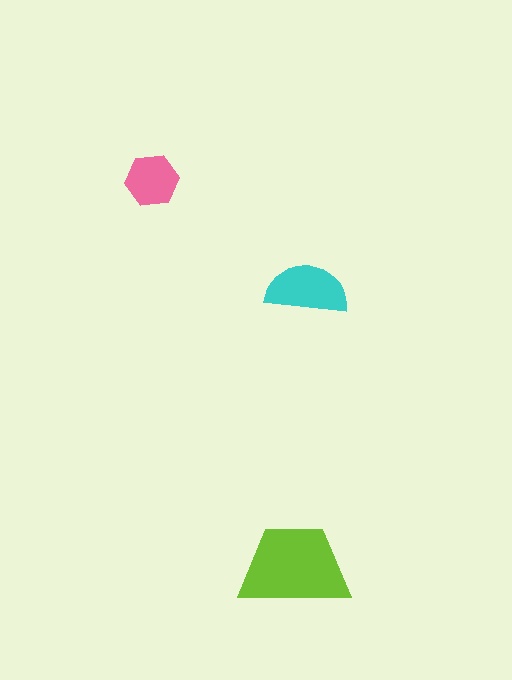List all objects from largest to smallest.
The lime trapezoid, the cyan semicircle, the pink hexagon.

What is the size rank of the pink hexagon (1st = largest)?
3rd.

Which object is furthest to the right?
The cyan semicircle is rightmost.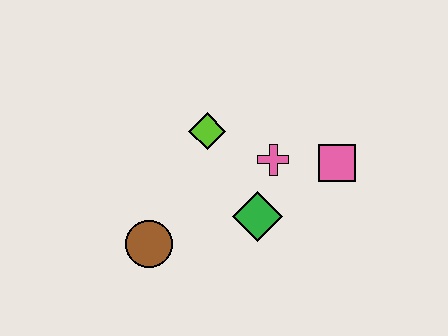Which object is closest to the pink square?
The pink cross is closest to the pink square.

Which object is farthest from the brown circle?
The pink square is farthest from the brown circle.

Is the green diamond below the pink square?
Yes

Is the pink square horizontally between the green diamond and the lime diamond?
No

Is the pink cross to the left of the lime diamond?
No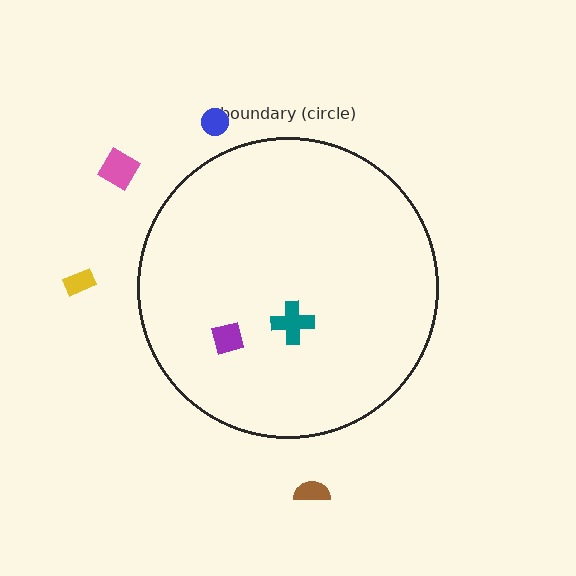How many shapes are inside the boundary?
2 inside, 4 outside.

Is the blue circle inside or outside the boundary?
Outside.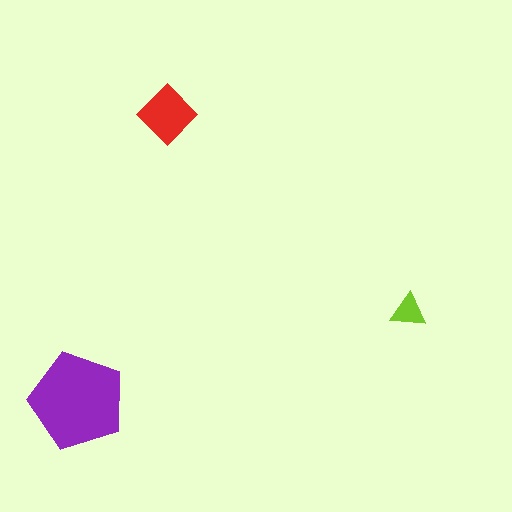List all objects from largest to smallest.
The purple pentagon, the red diamond, the lime triangle.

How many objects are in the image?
There are 3 objects in the image.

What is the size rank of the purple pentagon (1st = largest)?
1st.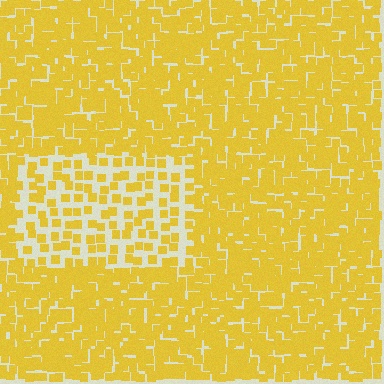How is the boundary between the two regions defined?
The boundary is defined by a change in element density (approximately 2.2x ratio). All elements are the same color, size, and shape.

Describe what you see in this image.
The image contains small yellow elements arranged at two different densities. A rectangle-shaped region is visible where the elements are less densely packed than the surrounding area.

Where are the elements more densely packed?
The elements are more densely packed outside the rectangle boundary.